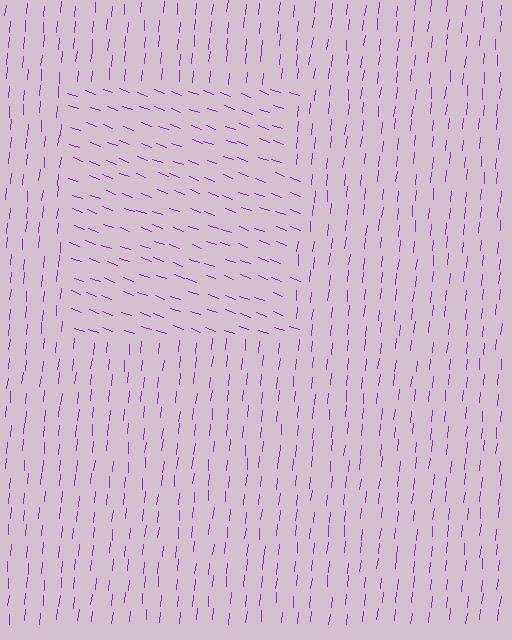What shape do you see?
I see a rectangle.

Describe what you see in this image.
The image is filled with small purple line segments. A rectangle region in the image has lines oriented differently from the surrounding lines, creating a visible texture boundary.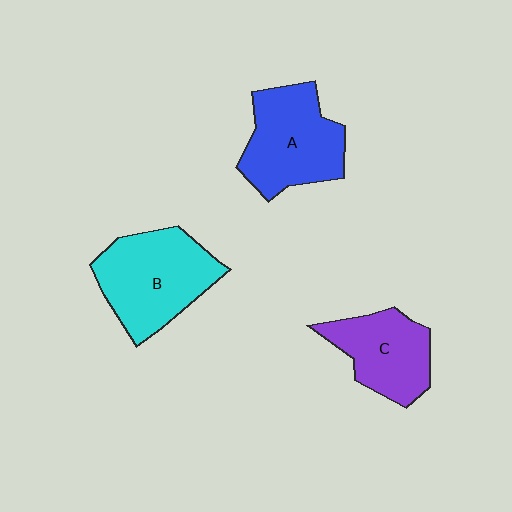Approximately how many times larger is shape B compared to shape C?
Approximately 1.4 times.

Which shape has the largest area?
Shape B (cyan).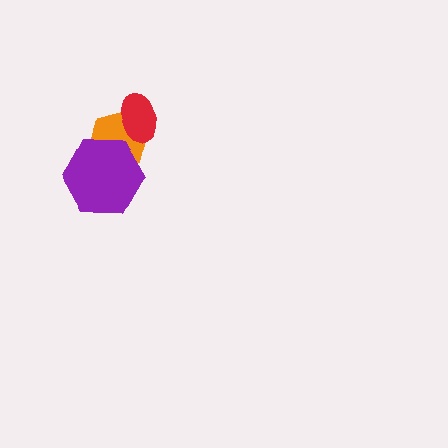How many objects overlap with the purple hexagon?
1 object overlaps with the purple hexagon.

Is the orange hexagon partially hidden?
Yes, it is partially covered by another shape.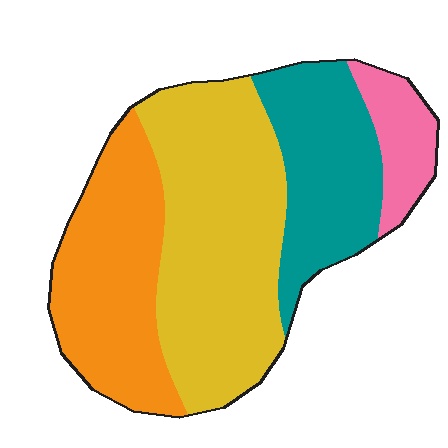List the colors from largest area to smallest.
From largest to smallest: yellow, orange, teal, pink.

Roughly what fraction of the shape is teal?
Teal covers 22% of the shape.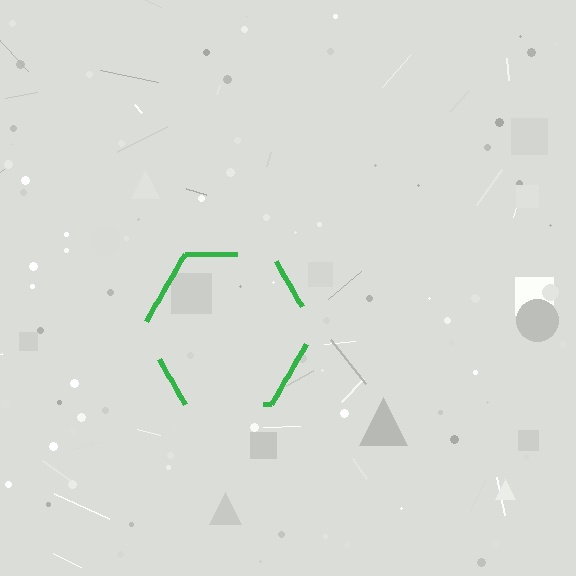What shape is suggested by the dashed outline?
The dashed outline suggests a hexagon.